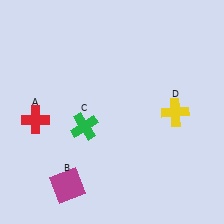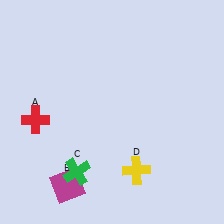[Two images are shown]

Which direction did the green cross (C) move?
The green cross (C) moved down.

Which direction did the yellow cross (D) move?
The yellow cross (D) moved down.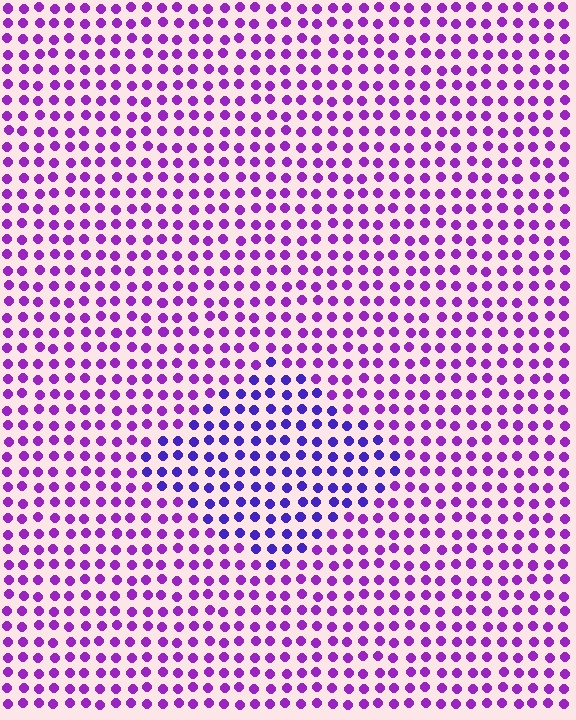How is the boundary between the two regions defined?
The boundary is defined purely by a slight shift in hue (about 33 degrees). Spacing, size, and orientation are identical on both sides.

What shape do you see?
I see a diamond.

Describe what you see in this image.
The image is filled with small purple elements in a uniform arrangement. A diamond-shaped region is visible where the elements are tinted to a slightly different hue, forming a subtle color boundary.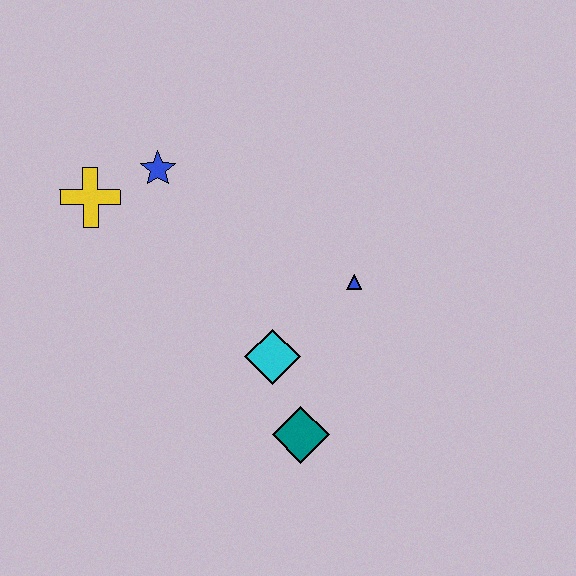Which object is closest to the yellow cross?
The blue star is closest to the yellow cross.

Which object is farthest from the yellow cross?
The teal diamond is farthest from the yellow cross.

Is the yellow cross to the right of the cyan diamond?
No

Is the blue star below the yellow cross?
No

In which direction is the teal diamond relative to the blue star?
The teal diamond is below the blue star.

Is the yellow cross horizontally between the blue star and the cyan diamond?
No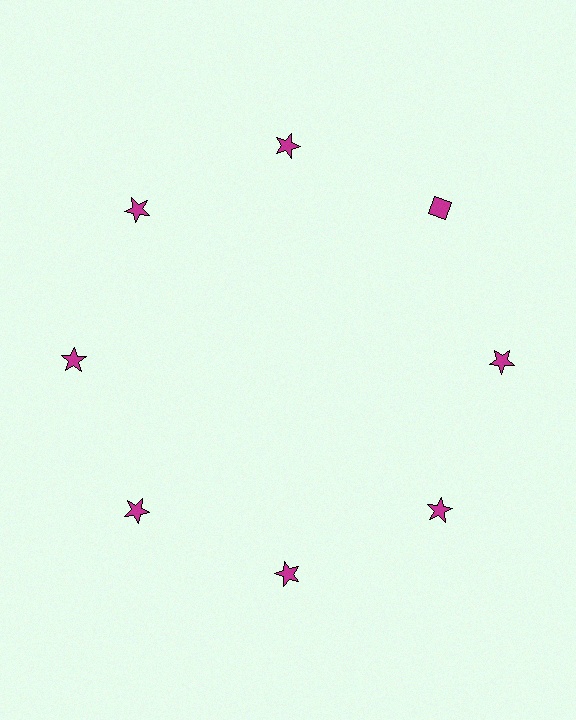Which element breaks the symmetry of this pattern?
The magenta diamond at roughly the 2 o'clock position breaks the symmetry. All other shapes are magenta stars.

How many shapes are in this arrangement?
There are 8 shapes arranged in a ring pattern.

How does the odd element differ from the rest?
It has a different shape: diamond instead of star.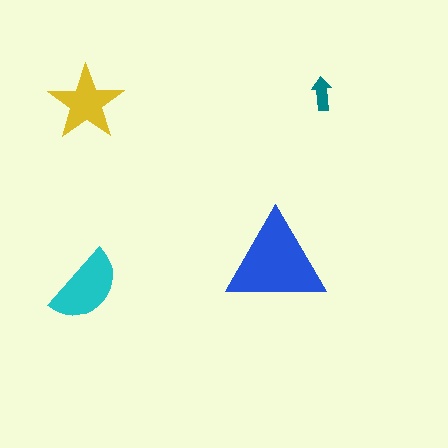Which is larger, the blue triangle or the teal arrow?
The blue triangle.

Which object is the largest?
The blue triangle.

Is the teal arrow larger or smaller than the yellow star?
Smaller.